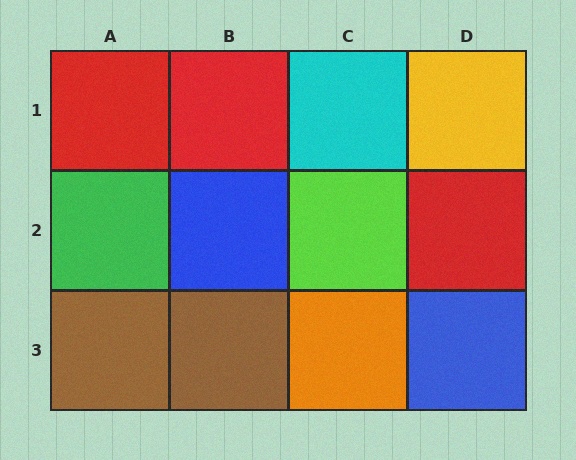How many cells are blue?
2 cells are blue.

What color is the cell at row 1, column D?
Yellow.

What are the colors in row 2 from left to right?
Green, blue, lime, red.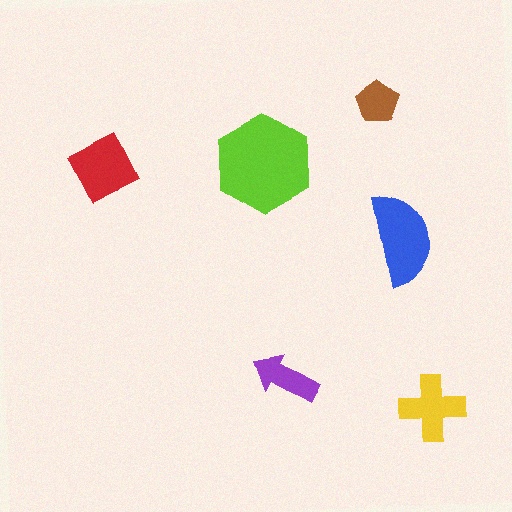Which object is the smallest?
The brown pentagon.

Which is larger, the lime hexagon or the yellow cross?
The lime hexagon.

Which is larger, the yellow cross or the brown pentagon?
The yellow cross.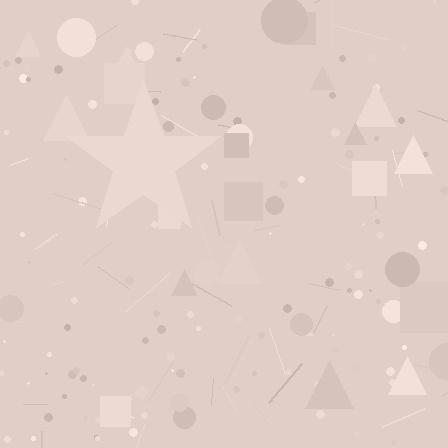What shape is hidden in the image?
A star is hidden in the image.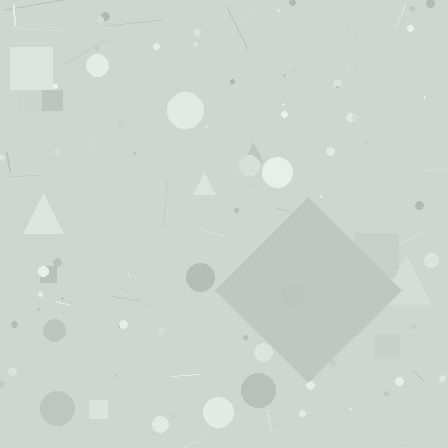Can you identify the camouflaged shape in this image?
The camouflaged shape is a diamond.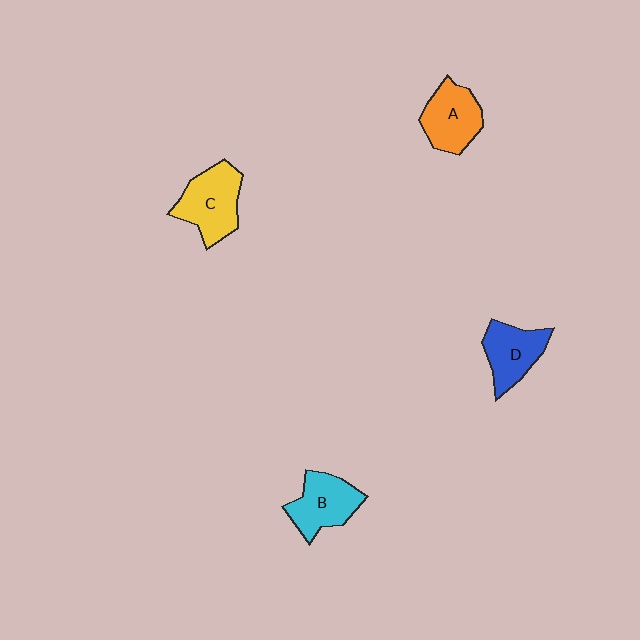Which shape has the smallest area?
Shape D (blue).